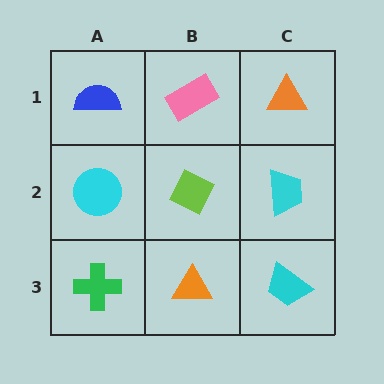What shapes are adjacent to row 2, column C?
An orange triangle (row 1, column C), a cyan trapezoid (row 3, column C), a lime diamond (row 2, column B).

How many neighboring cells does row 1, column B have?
3.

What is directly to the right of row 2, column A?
A lime diamond.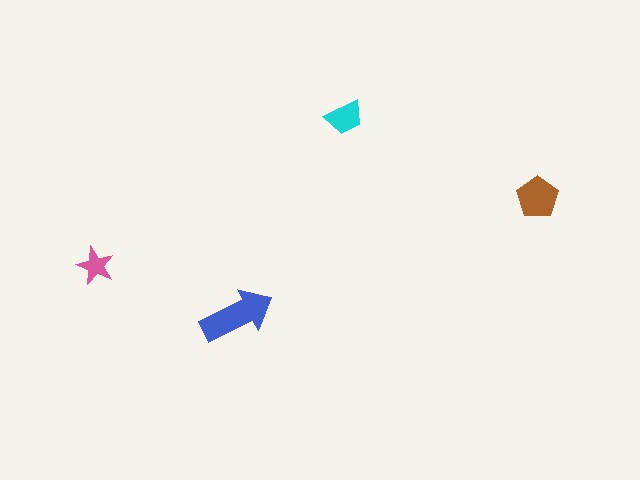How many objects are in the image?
There are 4 objects in the image.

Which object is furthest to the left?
The pink star is leftmost.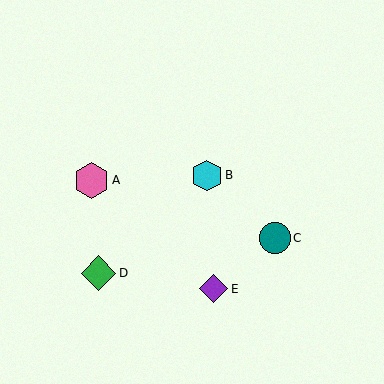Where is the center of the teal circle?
The center of the teal circle is at (275, 238).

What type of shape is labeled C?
Shape C is a teal circle.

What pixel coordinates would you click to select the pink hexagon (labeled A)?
Click at (92, 180) to select the pink hexagon A.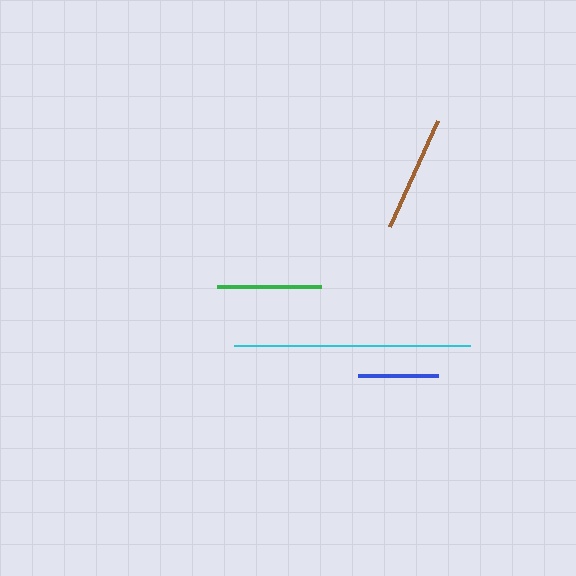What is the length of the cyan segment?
The cyan segment is approximately 235 pixels long.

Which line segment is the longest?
The cyan line is the longest at approximately 235 pixels.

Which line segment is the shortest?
The blue line is the shortest at approximately 80 pixels.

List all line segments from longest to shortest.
From longest to shortest: cyan, brown, green, blue.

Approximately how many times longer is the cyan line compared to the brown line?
The cyan line is approximately 2.0 times the length of the brown line.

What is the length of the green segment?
The green segment is approximately 104 pixels long.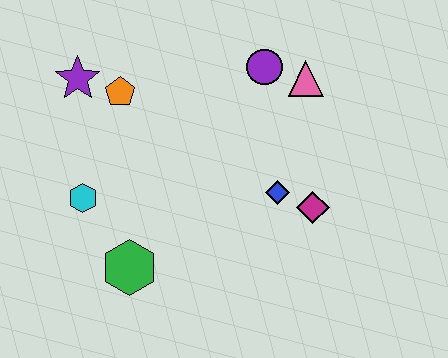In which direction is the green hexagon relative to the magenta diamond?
The green hexagon is to the left of the magenta diamond.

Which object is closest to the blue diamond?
The magenta diamond is closest to the blue diamond.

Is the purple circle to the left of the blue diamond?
Yes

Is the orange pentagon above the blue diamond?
Yes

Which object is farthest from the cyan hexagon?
The pink triangle is farthest from the cyan hexagon.